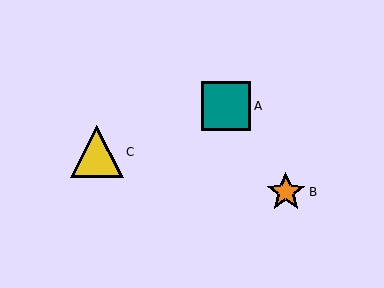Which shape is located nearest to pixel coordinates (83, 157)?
The yellow triangle (labeled C) at (97, 152) is nearest to that location.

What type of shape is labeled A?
Shape A is a teal square.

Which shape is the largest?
The yellow triangle (labeled C) is the largest.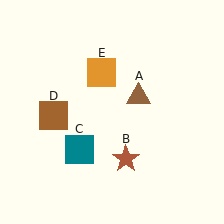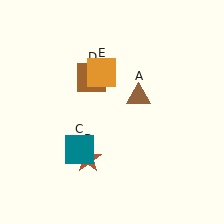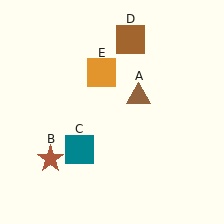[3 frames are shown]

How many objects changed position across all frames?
2 objects changed position: brown star (object B), brown square (object D).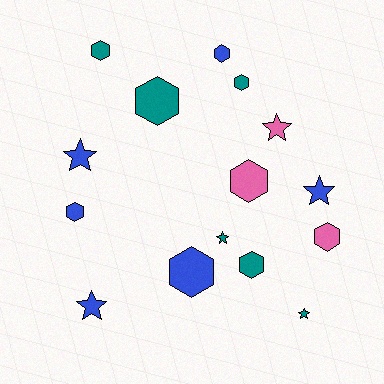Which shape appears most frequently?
Hexagon, with 9 objects.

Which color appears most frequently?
Blue, with 6 objects.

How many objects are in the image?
There are 15 objects.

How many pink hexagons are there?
There are 2 pink hexagons.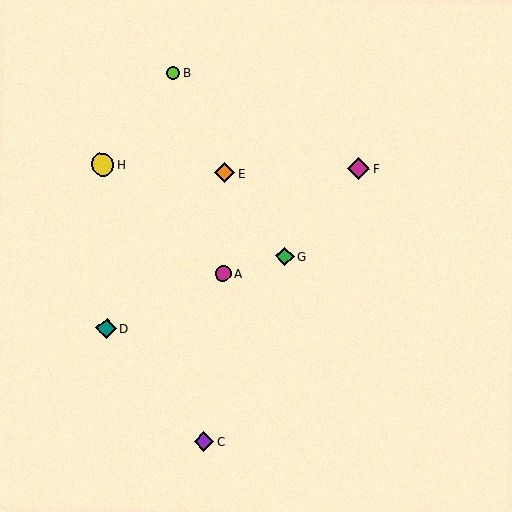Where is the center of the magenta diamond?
The center of the magenta diamond is at (359, 168).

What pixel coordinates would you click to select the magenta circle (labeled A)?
Click at (223, 274) to select the magenta circle A.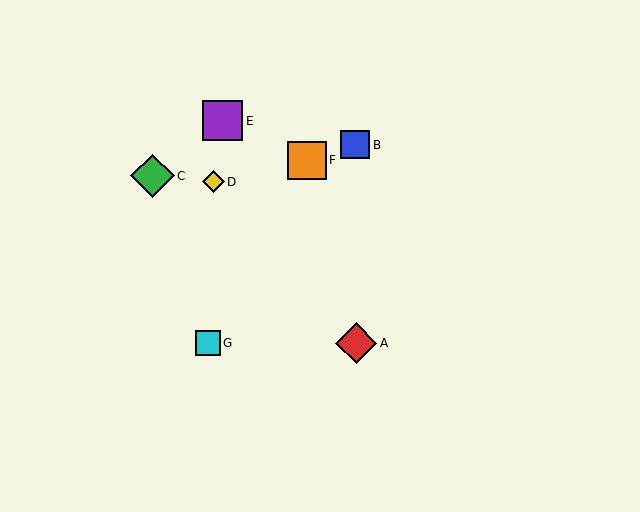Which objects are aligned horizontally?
Objects A, G are aligned horizontally.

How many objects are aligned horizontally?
2 objects (A, G) are aligned horizontally.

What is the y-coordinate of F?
Object F is at y≈160.